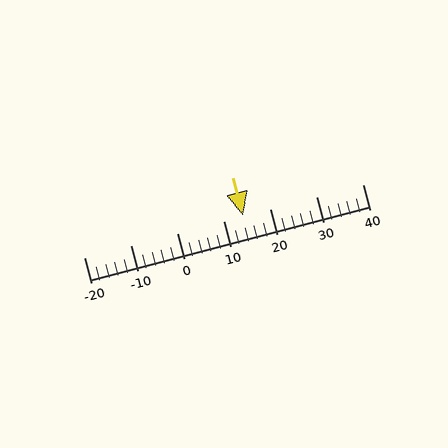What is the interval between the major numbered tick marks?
The major tick marks are spaced 10 units apart.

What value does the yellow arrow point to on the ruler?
The yellow arrow points to approximately 14.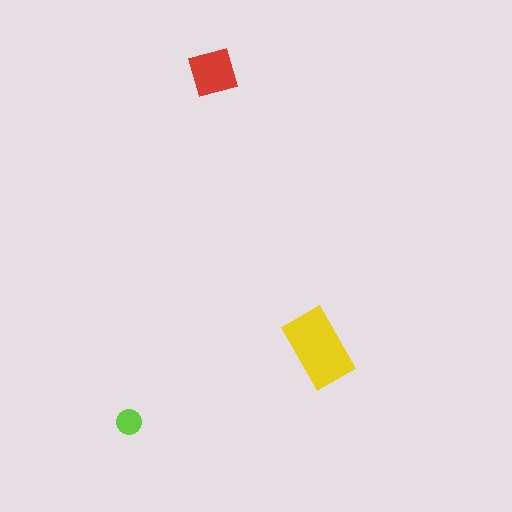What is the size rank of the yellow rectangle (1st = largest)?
1st.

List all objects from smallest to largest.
The lime circle, the red square, the yellow rectangle.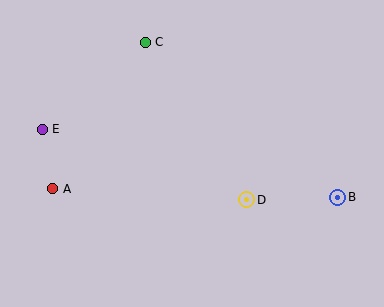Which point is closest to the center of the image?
Point D at (247, 200) is closest to the center.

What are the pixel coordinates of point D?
Point D is at (247, 200).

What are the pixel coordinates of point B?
Point B is at (338, 198).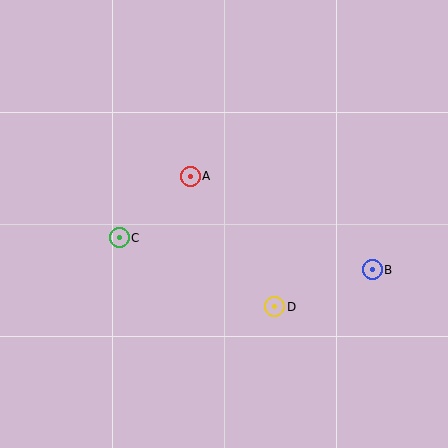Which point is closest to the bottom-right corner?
Point B is closest to the bottom-right corner.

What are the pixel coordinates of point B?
Point B is at (372, 270).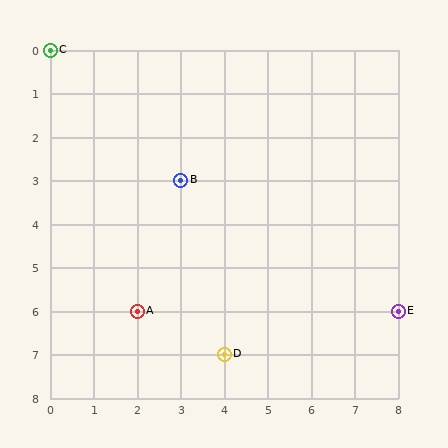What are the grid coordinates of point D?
Point D is at grid coordinates (4, 7).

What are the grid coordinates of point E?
Point E is at grid coordinates (8, 6).